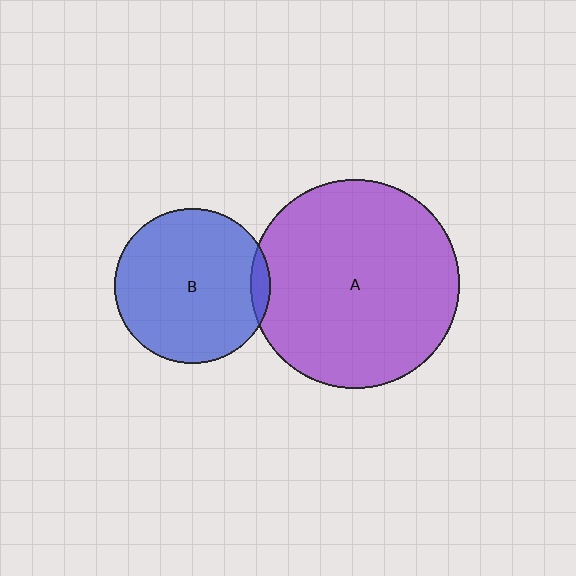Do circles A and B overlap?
Yes.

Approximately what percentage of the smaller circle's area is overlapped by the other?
Approximately 5%.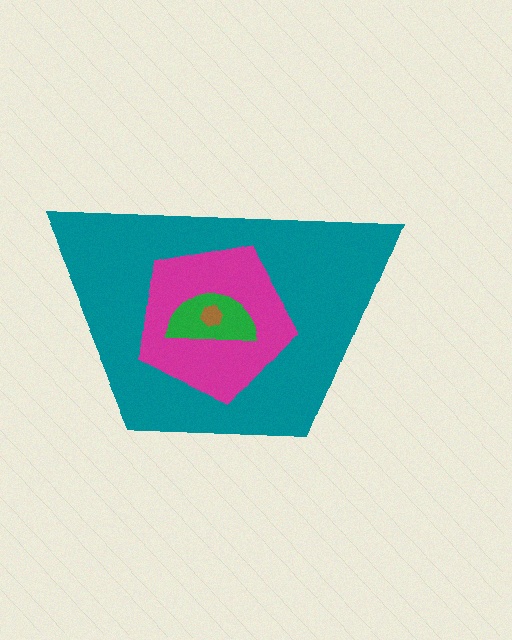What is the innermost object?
The brown hexagon.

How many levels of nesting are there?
4.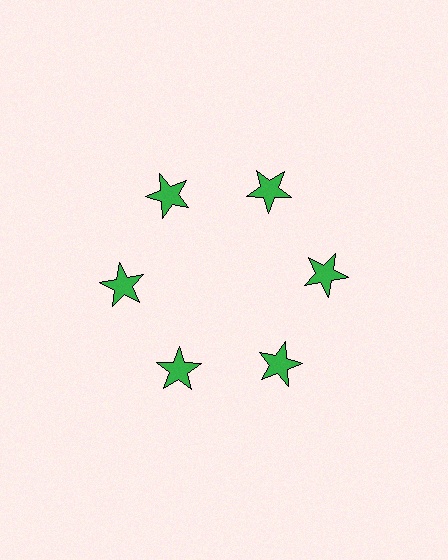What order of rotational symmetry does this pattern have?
This pattern has 6-fold rotational symmetry.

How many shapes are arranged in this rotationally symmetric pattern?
There are 6 shapes, arranged in 6 groups of 1.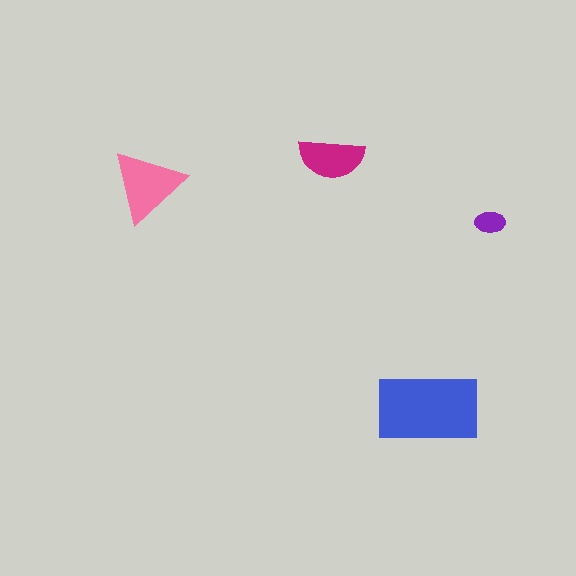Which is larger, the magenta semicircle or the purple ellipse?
The magenta semicircle.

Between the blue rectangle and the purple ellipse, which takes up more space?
The blue rectangle.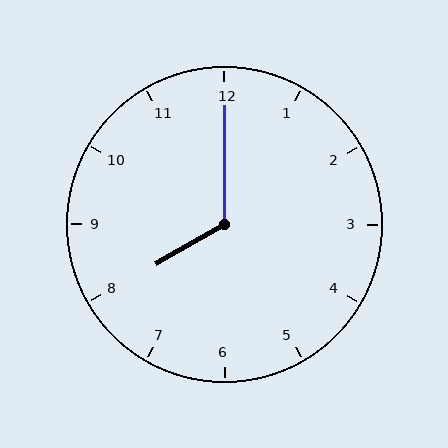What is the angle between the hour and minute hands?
Approximately 120 degrees.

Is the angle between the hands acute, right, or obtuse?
It is obtuse.